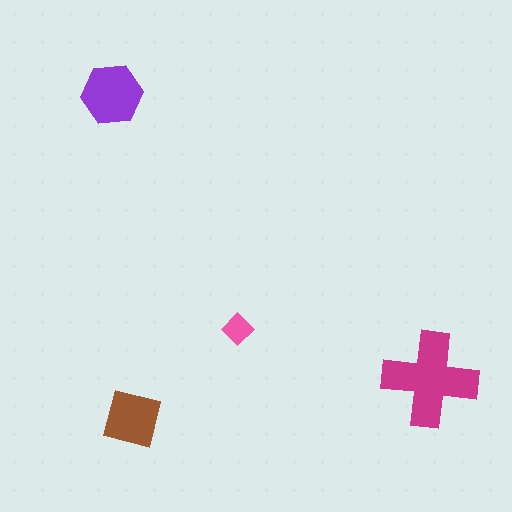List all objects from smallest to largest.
The pink diamond, the brown square, the purple hexagon, the magenta cross.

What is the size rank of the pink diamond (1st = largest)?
4th.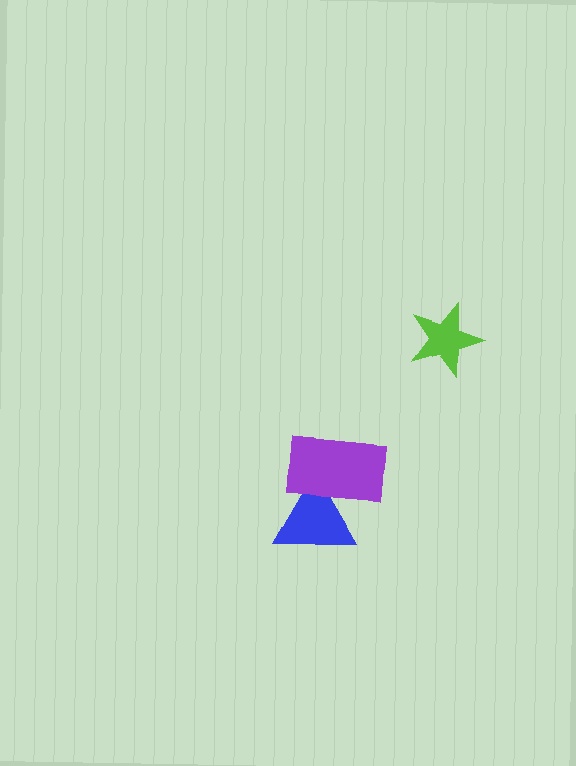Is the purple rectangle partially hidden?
No, no other shape covers it.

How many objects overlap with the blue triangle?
1 object overlaps with the blue triangle.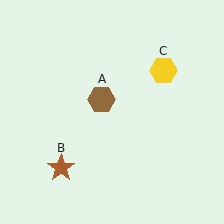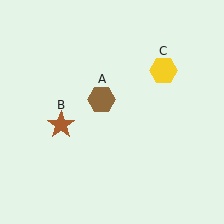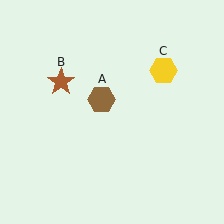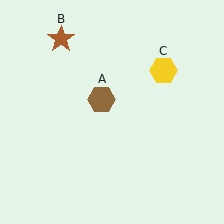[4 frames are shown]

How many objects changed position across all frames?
1 object changed position: brown star (object B).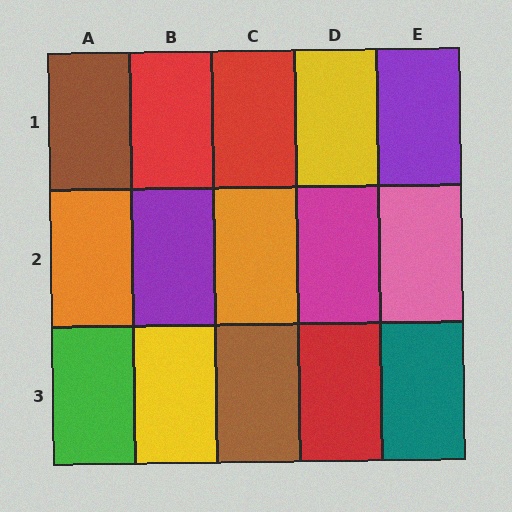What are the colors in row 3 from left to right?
Green, yellow, brown, red, teal.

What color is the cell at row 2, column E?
Pink.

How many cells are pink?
1 cell is pink.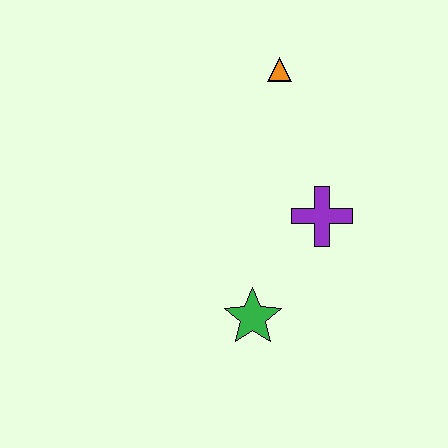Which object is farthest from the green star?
The orange triangle is farthest from the green star.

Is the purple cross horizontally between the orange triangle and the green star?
No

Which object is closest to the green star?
The purple cross is closest to the green star.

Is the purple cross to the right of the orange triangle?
Yes